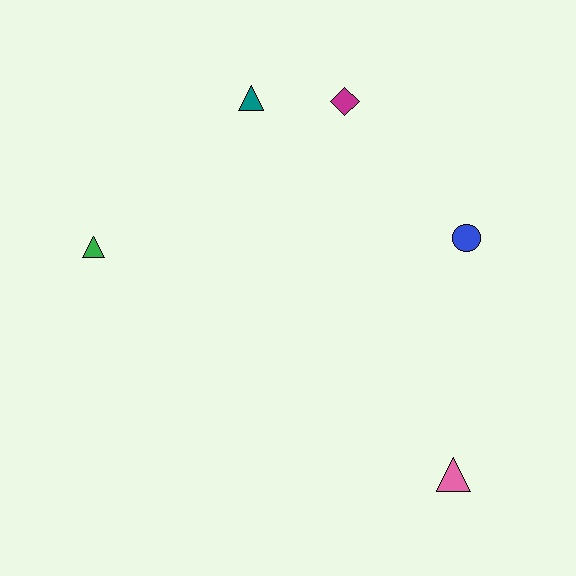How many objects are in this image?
There are 5 objects.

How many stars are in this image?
There are no stars.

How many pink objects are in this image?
There is 1 pink object.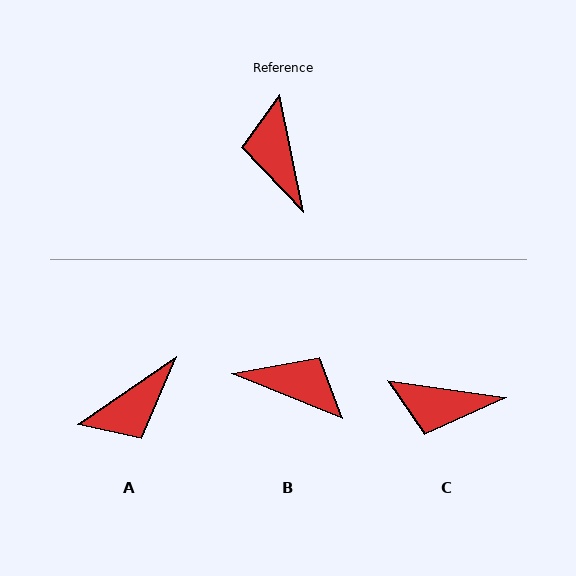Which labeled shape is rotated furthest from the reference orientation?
B, about 124 degrees away.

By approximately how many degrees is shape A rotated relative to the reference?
Approximately 113 degrees counter-clockwise.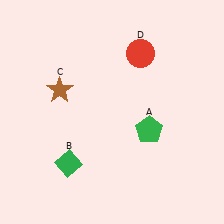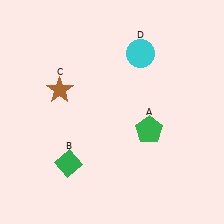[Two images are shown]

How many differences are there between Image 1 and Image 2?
There is 1 difference between the two images.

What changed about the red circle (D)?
In Image 1, D is red. In Image 2, it changed to cyan.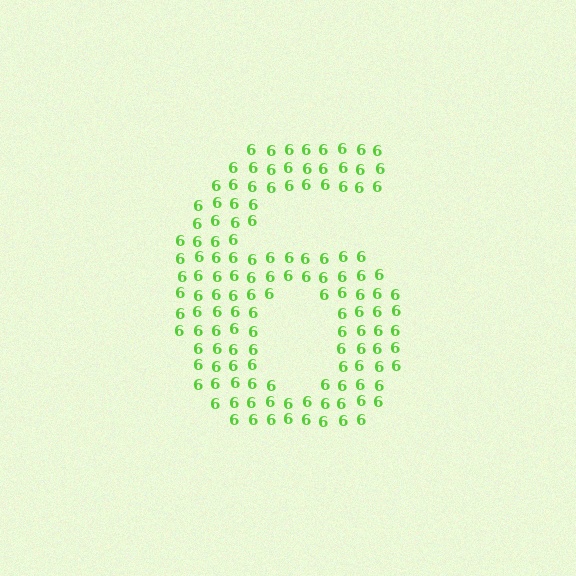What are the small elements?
The small elements are digit 6's.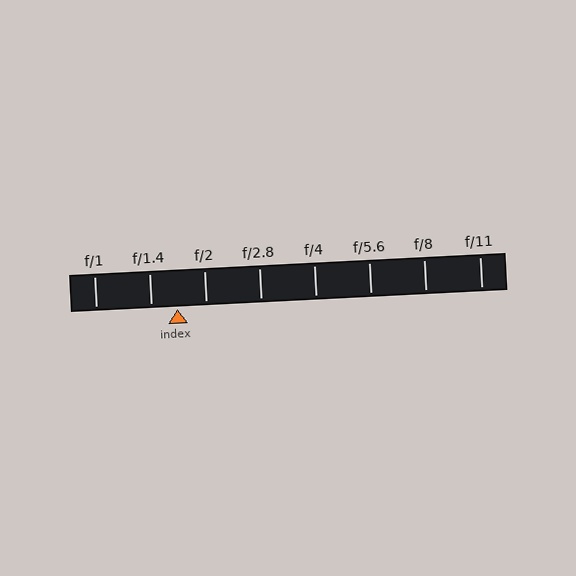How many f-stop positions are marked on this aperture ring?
There are 8 f-stop positions marked.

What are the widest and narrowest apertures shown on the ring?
The widest aperture shown is f/1 and the narrowest is f/11.